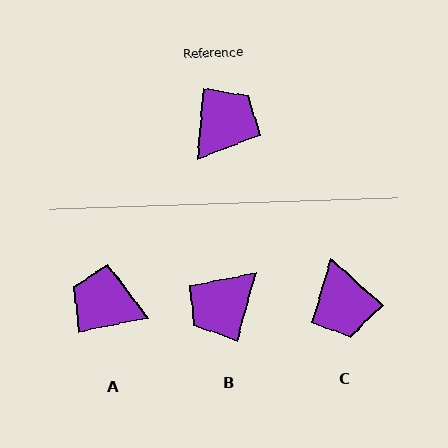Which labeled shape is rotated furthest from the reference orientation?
B, about 170 degrees away.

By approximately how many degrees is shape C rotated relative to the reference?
Approximately 127 degrees clockwise.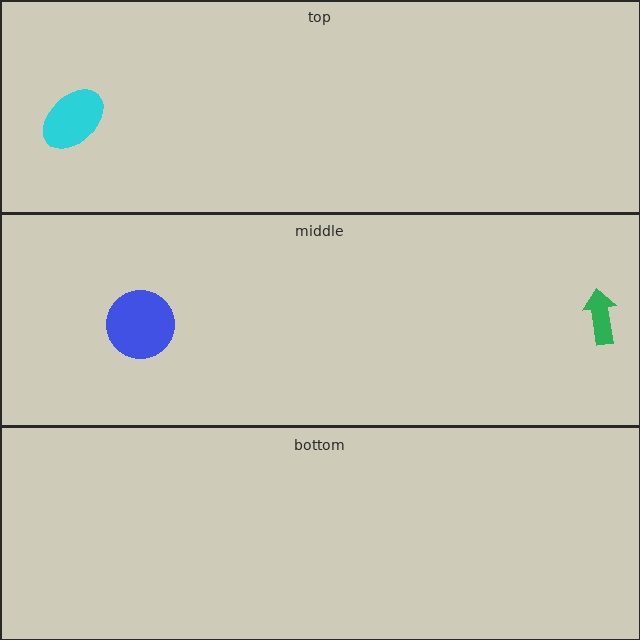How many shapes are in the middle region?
2.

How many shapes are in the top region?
1.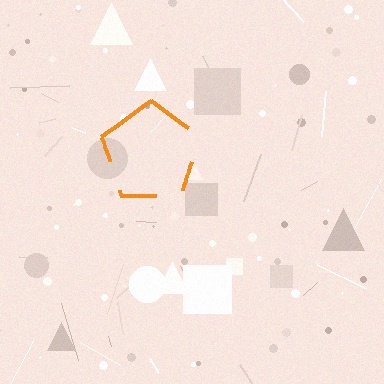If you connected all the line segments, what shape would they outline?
They would outline a pentagon.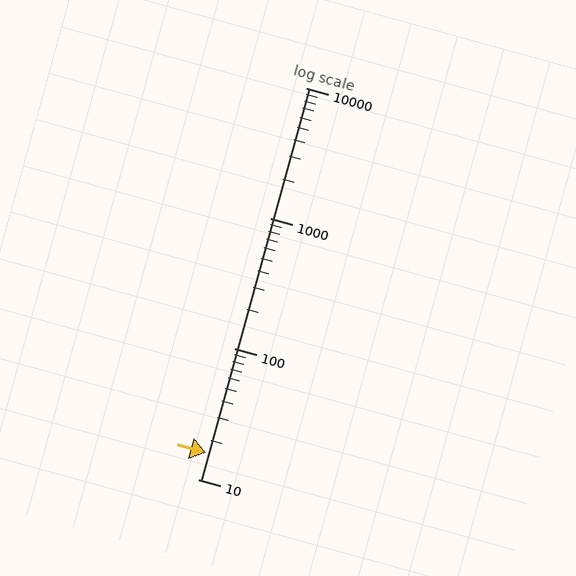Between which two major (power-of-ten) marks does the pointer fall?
The pointer is between 10 and 100.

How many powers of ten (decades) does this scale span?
The scale spans 3 decades, from 10 to 10000.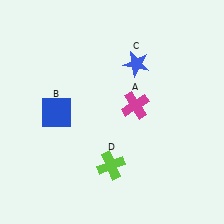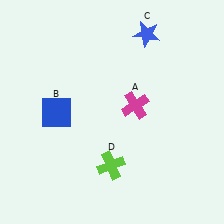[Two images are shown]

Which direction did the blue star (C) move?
The blue star (C) moved up.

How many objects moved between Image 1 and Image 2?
1 object moved between the two images.